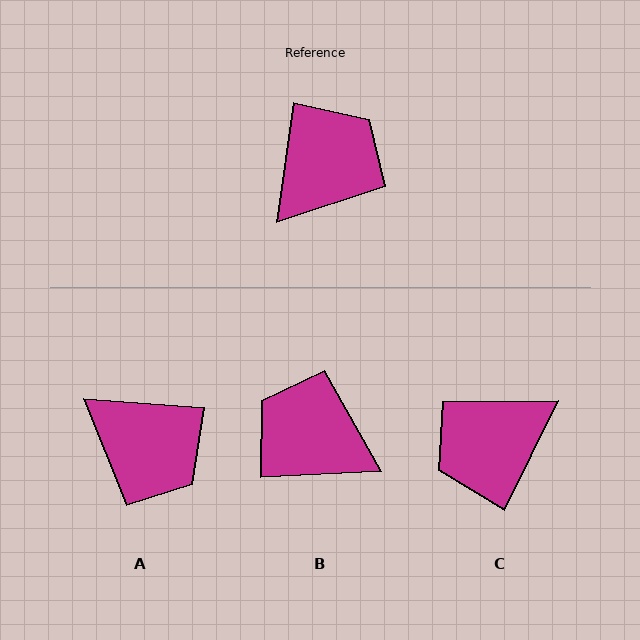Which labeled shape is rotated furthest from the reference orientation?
C, about 162 degrees away.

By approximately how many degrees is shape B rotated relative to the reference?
Approximately 101 degrees counter-clockwise.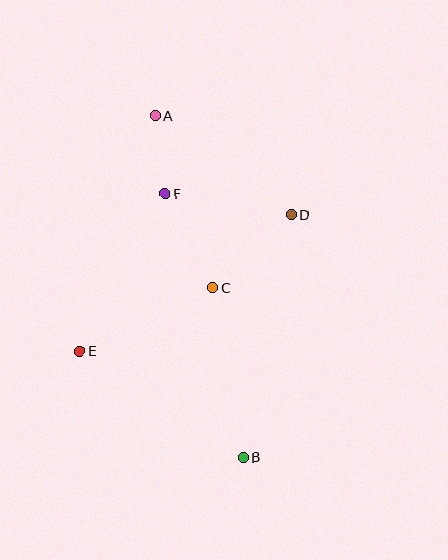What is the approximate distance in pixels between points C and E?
The distance between C and E is approximately 147 pixels.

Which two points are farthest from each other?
Points A and B are farthest from each other.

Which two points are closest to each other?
Points A and F are closest to each other.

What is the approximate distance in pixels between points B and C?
The distance between B and C is approximately 172 pixels.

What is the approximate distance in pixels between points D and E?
The distance between D and E is approximately 251 pixels.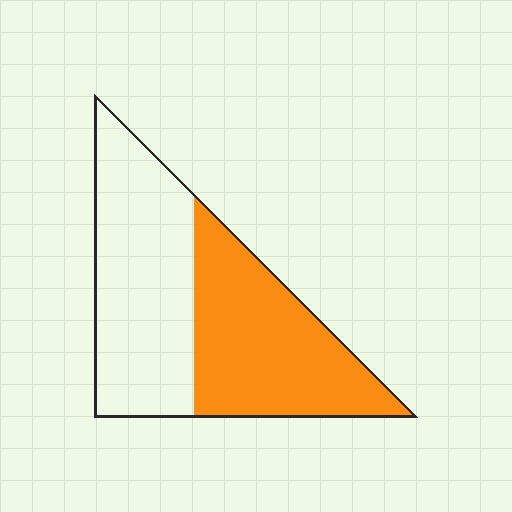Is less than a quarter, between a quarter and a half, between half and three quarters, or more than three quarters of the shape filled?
Between a quarter and a half.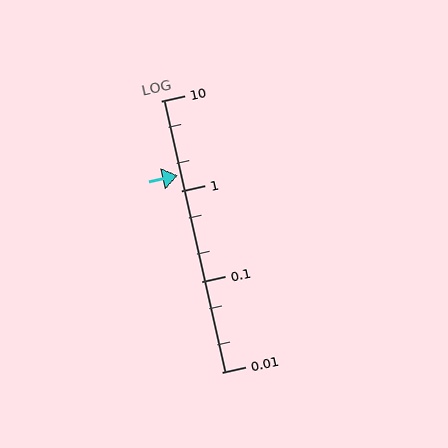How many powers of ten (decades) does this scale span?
The scale spans 3 decades, from 0.01 to 10.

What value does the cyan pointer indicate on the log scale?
The pointer indicates approximately 1.5.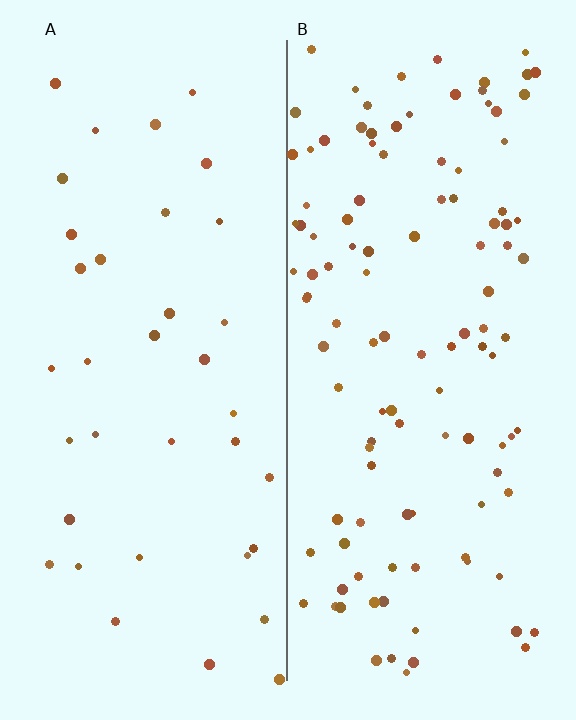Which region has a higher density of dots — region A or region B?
B (the right).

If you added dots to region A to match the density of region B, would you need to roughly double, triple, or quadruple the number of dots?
Approximately triple.